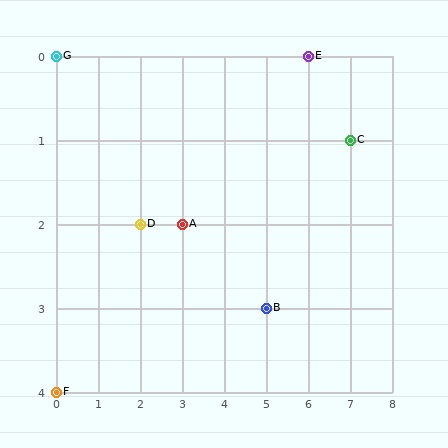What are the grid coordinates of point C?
Point C is at grid coordinates (7, 1).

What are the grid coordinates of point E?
Point E is at grid coordinates (6, 0).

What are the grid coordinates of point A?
Point A is at grid coordinates (3, 2).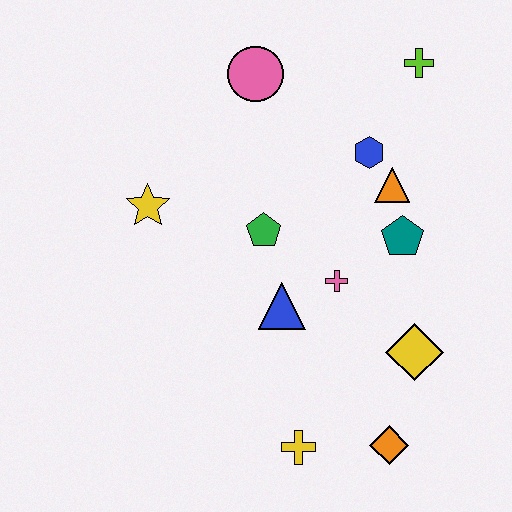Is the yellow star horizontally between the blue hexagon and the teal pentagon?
No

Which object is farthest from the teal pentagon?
The yellow star is farthest from the teal pentagon.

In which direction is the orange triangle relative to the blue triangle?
The orange triangle is above the blue triangle.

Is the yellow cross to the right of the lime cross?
No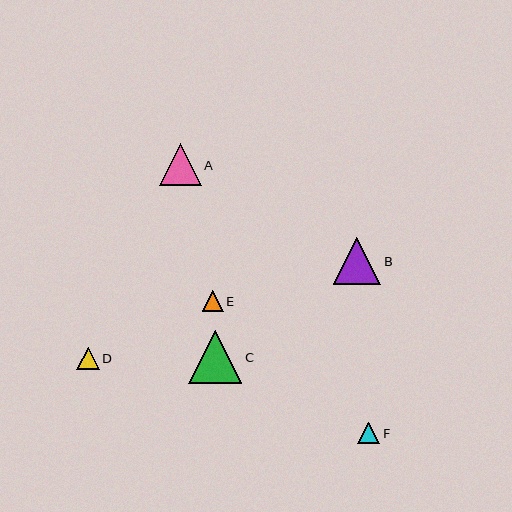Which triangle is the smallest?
Triangle E is the smallest with a size of approximately 20 pixels.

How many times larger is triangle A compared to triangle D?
Triangle A is approximately 1.9 times the size of triangle D.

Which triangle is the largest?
Triangle C is the largest with a size of approximately 53 pixels.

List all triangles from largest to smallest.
From largest to smallest: C, B, A, D, F, E.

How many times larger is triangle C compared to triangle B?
Triangle C is approximately 1.1 times the size of triangle B.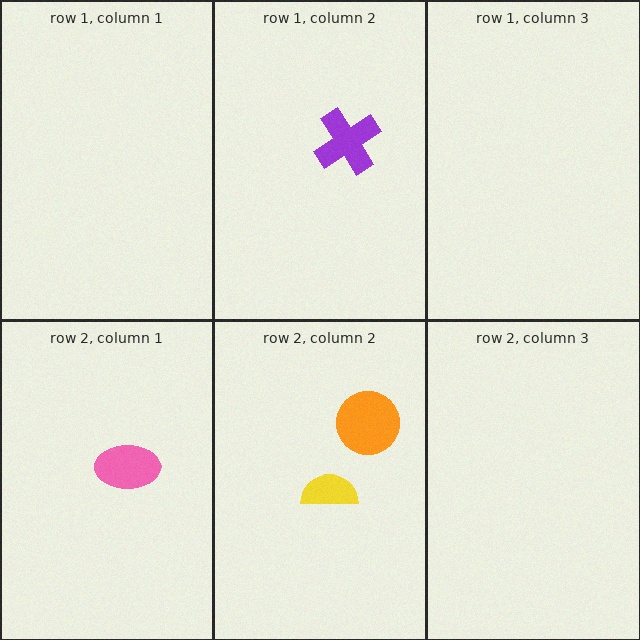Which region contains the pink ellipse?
The row 2, column 1 region.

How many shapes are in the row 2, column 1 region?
1.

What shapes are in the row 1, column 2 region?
The purple cross.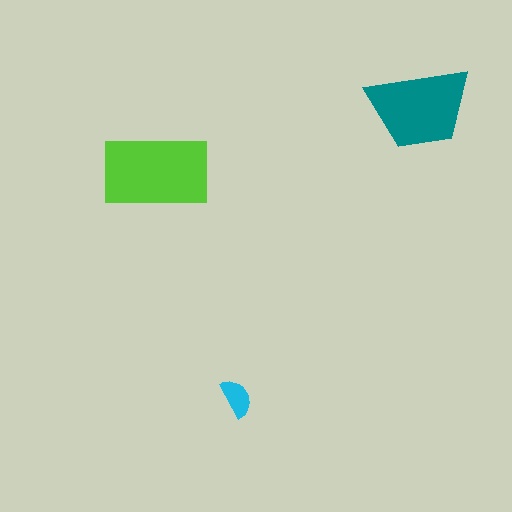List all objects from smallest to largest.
The cyan semicircle, the teal trapezoid, the lime rectangle.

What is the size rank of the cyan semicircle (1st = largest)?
3rd.